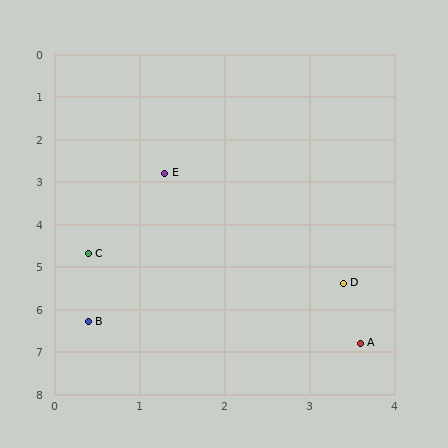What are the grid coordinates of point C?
Point C is at approximately (0.4, 4.7).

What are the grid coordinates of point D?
Point D is at approximately (3.4, 5.4).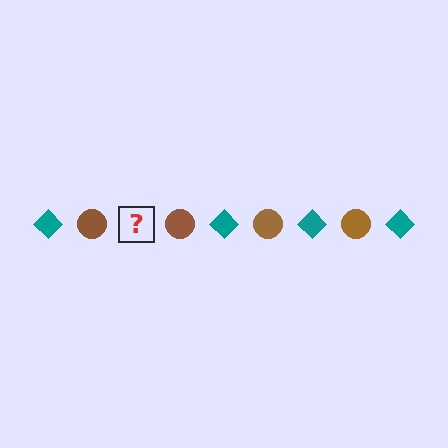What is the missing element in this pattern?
The missing element is a teal diamond.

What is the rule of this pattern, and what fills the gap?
The rule is that the pattern alternates between teal diamond and brown circle. The gap should be filled with a teal diamond.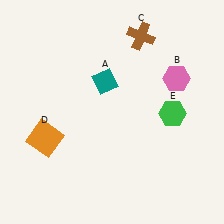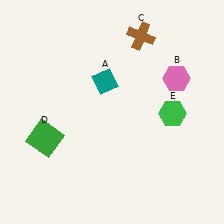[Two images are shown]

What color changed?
The square (D) changed from orange in Image 1 to green in Image 2.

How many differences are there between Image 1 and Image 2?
There is 1 difference between the two images.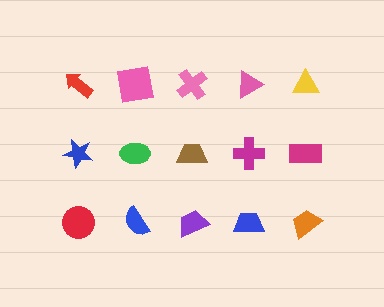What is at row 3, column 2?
A blue semicircle.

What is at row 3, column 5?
An orange trapezoid.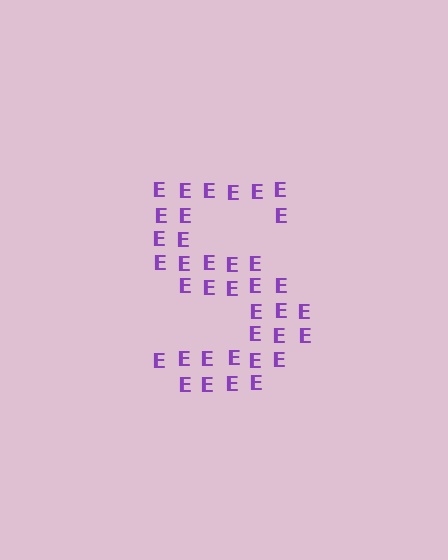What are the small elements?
The small elements are letter E's.